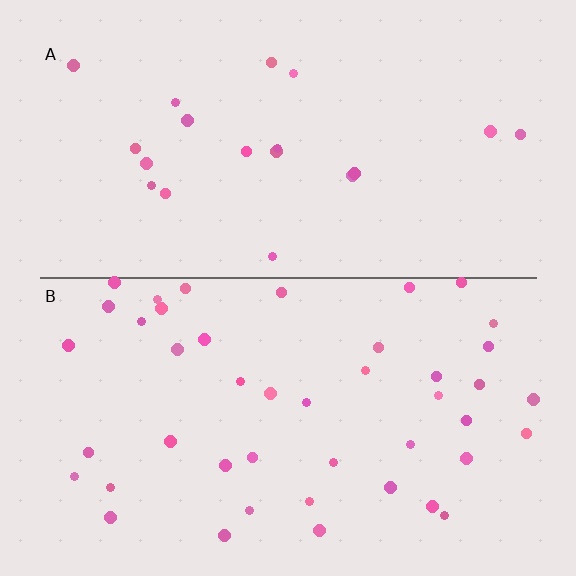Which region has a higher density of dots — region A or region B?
B (the bottom).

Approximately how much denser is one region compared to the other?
Approximately 2.3× — region B over region A.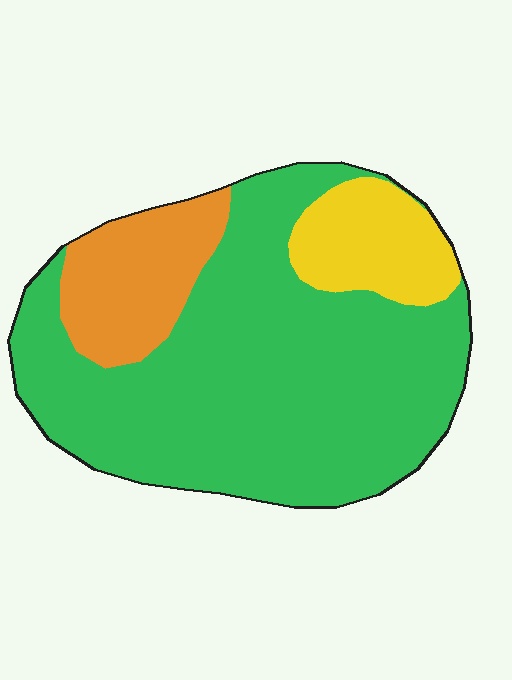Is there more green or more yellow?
Green.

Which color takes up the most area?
Green, at roughly 70%.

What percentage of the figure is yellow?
Yellow covers roughly 15% of the figure.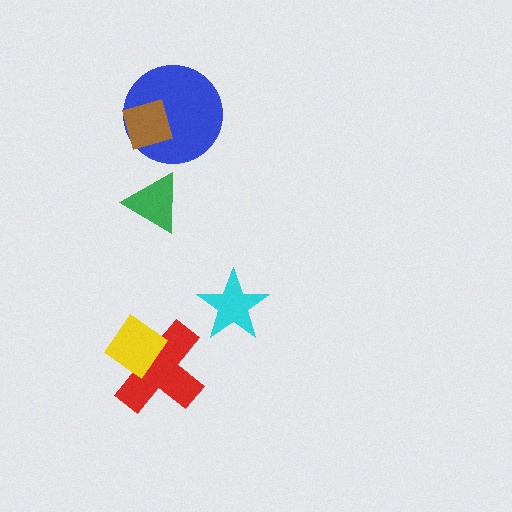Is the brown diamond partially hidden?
No, no other shape covers it.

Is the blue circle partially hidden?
Yes, it is partially covered by another shape.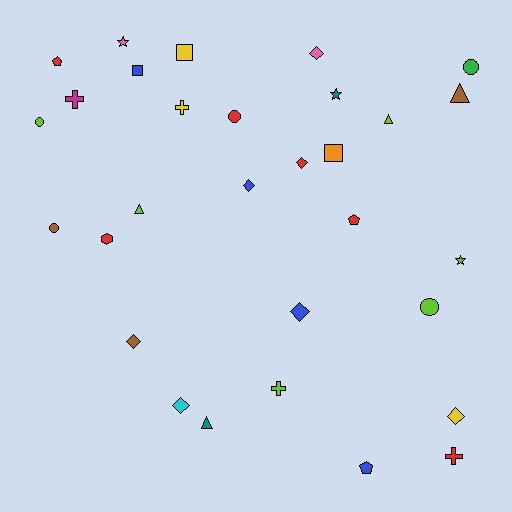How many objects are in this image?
There are 30 objects.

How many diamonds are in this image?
There are 7 diamonds.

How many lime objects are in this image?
There are 6 lime objects.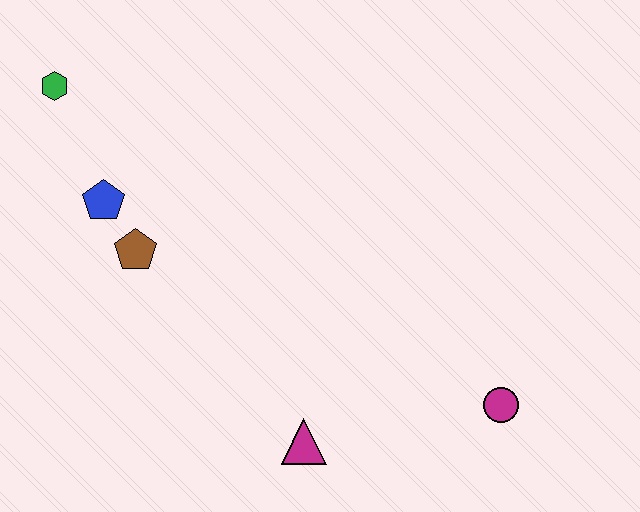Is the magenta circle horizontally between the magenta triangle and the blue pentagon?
No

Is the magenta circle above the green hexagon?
No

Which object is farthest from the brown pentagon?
The magenta circle is farthest from the brown pentagon.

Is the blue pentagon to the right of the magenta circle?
No